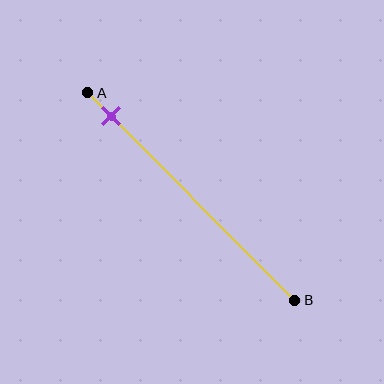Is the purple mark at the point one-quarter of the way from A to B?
No, the mark is at about 10% from A, not at the 25% one-quarter point.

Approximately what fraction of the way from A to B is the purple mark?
The purple mark is approximately 10% of the way from A to B.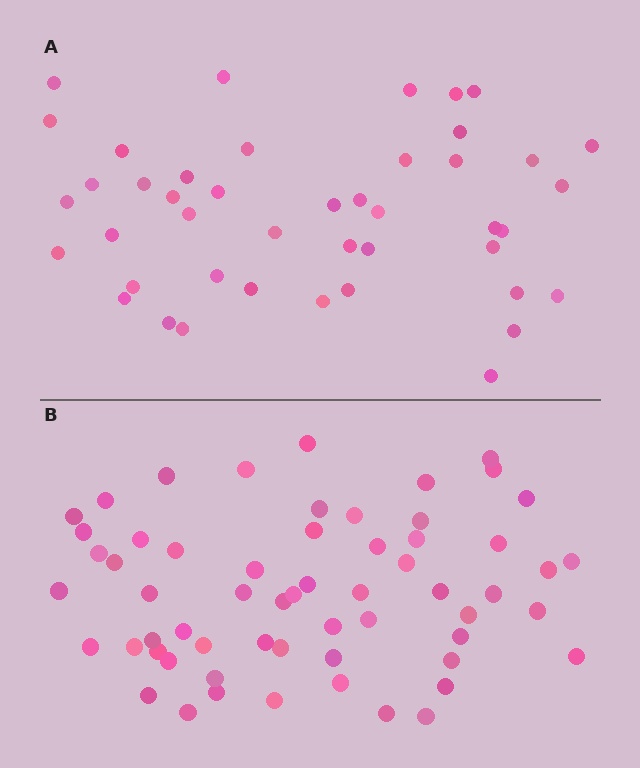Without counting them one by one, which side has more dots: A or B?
Region B (the bottom region) has more dots.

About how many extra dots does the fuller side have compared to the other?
Region B has approximately 15 more dots than region A.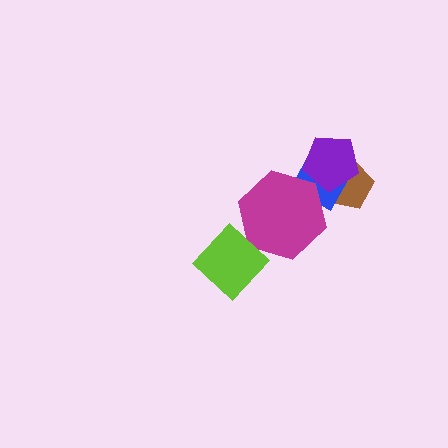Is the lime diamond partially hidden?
No, no other shape covers it.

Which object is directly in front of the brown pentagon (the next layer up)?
The blue diamond is directly in front of the brown pentagon.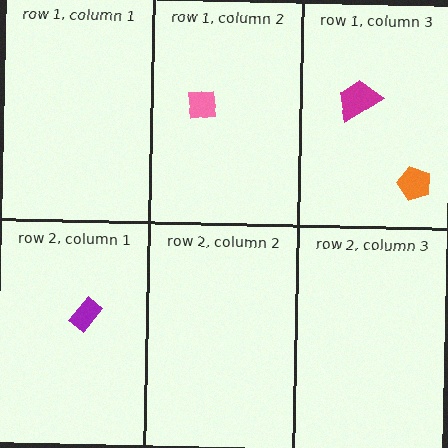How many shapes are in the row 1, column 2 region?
1.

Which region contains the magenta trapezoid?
The row 1, column 3 region.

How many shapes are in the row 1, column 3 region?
2.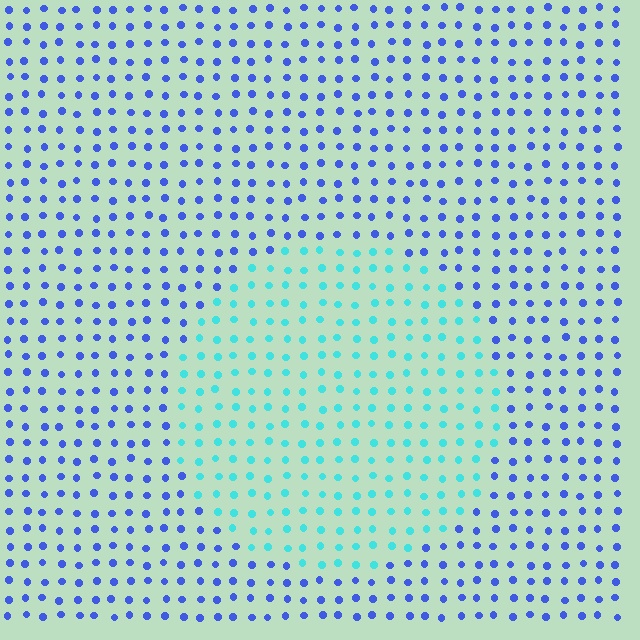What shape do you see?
I see a circle.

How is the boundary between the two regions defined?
The boundary is defined purely by a slight shift in hue (about 51 degrees). Spacing, size, and orientation are identical on both sides.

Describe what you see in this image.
The image is filled with small blue elements in a uniform arrangement. A circle-shaped region is visible where the elements are tinted to a slightly different hue, forming a subtle color boundary.